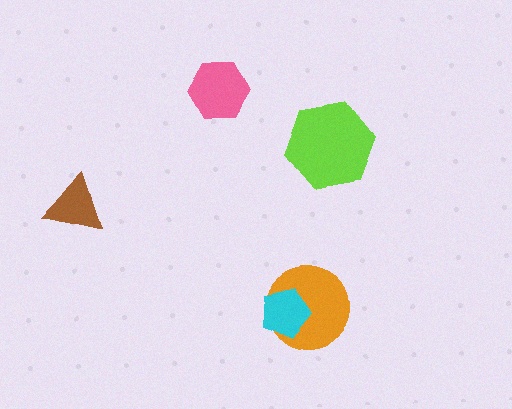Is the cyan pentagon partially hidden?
No, no other shape covers it.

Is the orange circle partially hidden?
Yes, it is partially covered by another shape.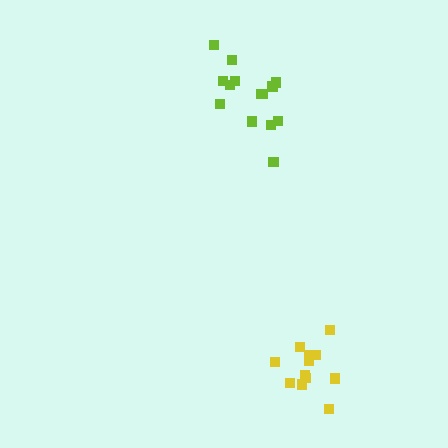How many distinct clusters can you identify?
There are 2 distinct clusters.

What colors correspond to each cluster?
The clusters are colored: yellow, lime.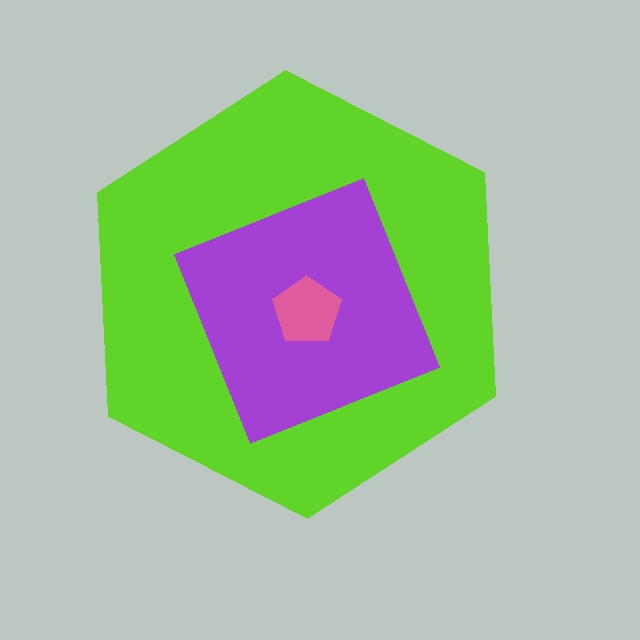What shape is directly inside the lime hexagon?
The purple diamond.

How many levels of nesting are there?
3.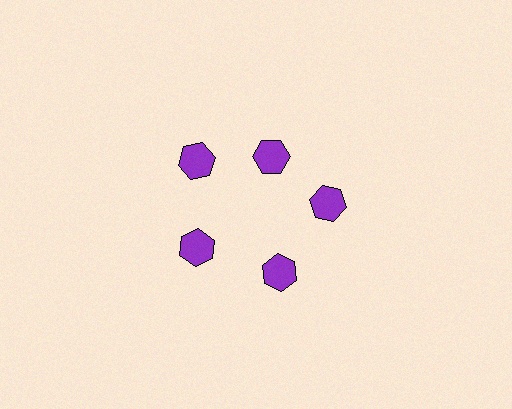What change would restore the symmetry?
The symmetry would be restored by moving it outward, back onto the ring so that all 5 hexagons sit at equal angles and equal distance from the center.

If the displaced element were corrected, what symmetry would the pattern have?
It would have 5-fold rotational symmetry — the pattern would map onto itself every 72 degrees.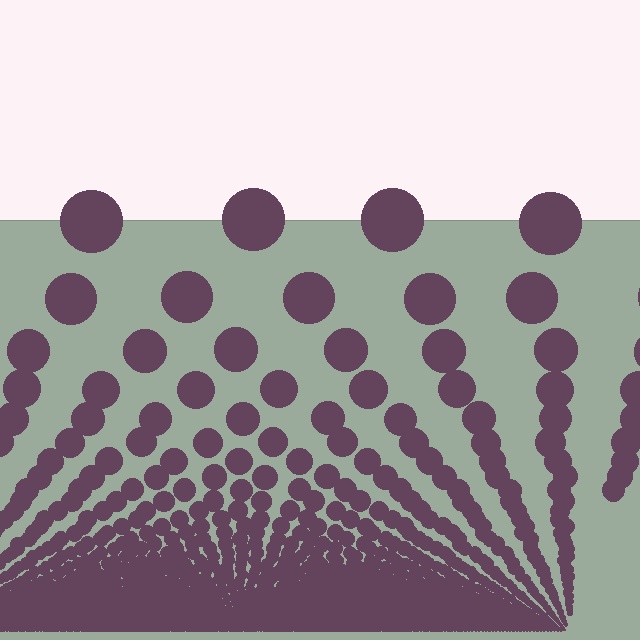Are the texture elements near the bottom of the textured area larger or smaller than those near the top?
Smaller. The gradient is inverted — elements near the bottom are smaller and denser.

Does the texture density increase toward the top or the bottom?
Density increases toward the bottom.